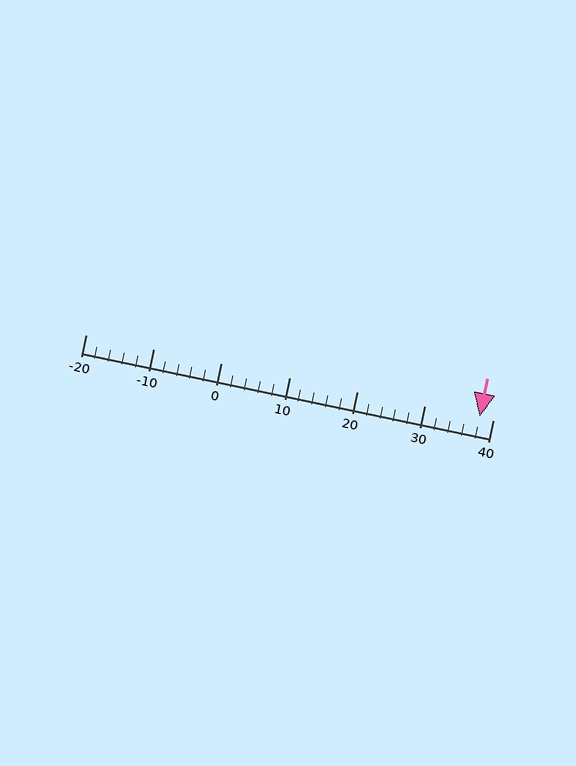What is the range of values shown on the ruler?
The ruler shows values from -20 to 40.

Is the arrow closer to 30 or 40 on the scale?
The arrow is closer to 40.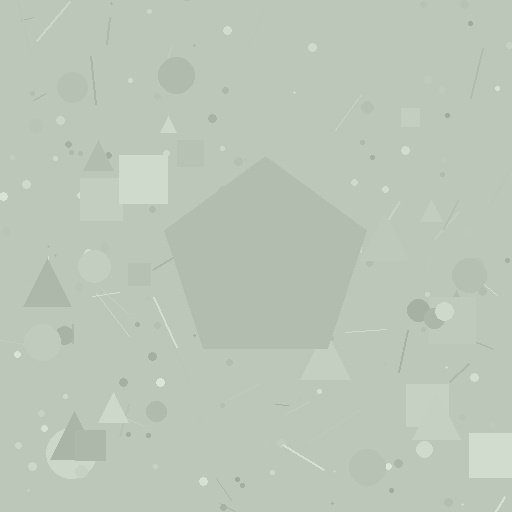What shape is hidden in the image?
A pentagon is hidden in the image.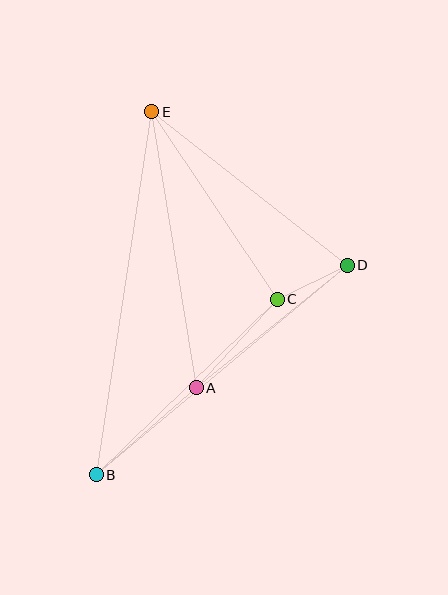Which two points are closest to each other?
Points C and D are closest to each other.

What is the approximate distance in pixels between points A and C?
The distance between A and C is approximately 120 pixels.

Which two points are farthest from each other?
Points B and E are farthest from each other.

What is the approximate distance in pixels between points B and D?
The distance between B and D is approximately 327 pixels.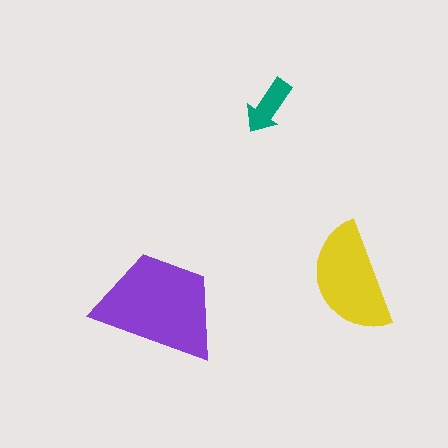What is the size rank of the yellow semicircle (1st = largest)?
2nd.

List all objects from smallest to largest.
The teal arrow, the yellow semicircle, the purple trapezoid.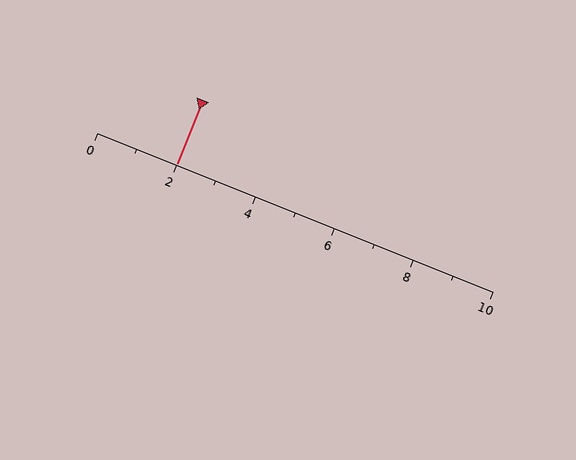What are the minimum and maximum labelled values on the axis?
The axis runs from 0 to 10.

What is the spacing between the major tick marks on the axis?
The major ticks are spaced 2 apart.